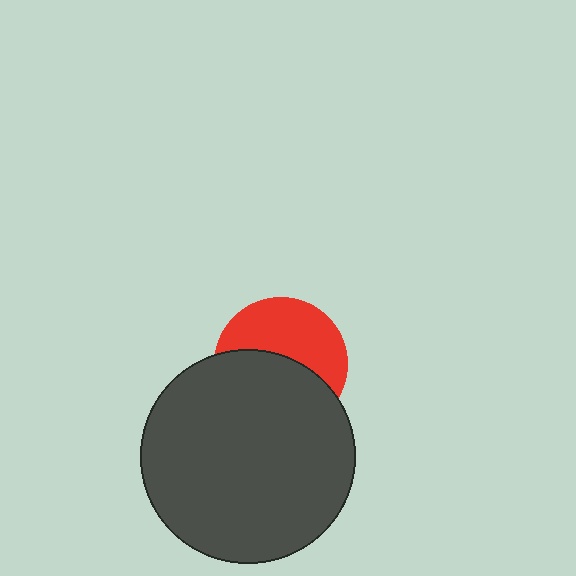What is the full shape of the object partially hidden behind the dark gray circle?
The partially hidden object is a red circle.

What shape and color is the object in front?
The object in front is a dark gray circle.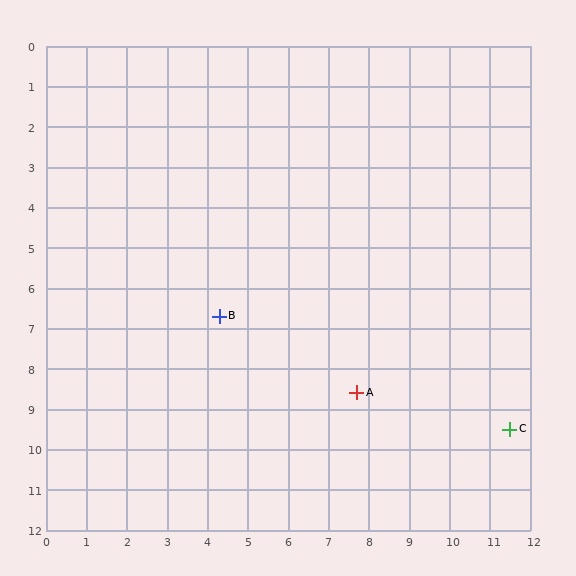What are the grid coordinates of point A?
Point A is at approximately (7.7, 8.6).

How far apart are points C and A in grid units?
Points C and A are about 3.9 grid units apart.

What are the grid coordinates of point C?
Point C is at approximately (11.5, 9.5).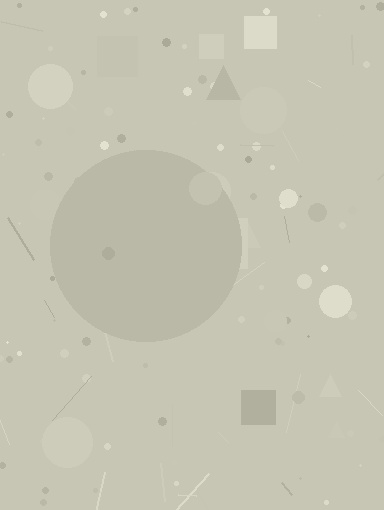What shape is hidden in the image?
A circle is hidden in the image.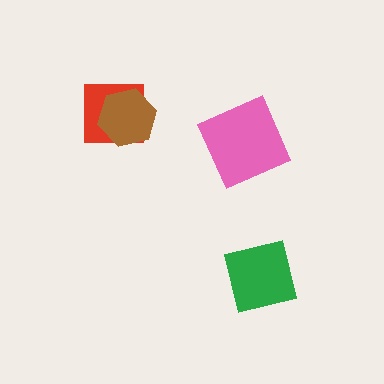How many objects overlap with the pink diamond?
0 objects overlap with the pink diamond.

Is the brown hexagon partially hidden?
No, no other shape covers it.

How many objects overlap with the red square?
1 object overlaps with the red square.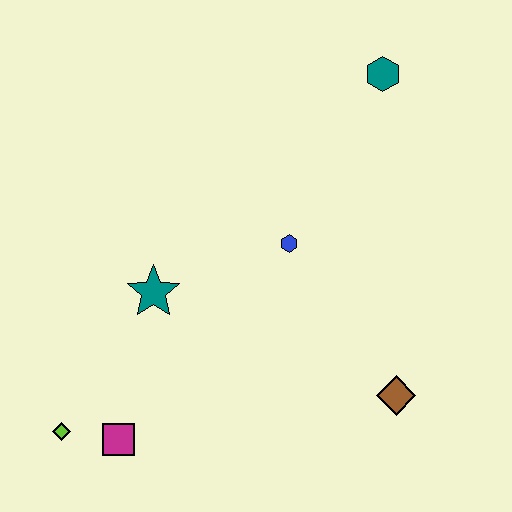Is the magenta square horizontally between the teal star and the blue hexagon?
No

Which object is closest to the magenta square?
The lime diamond is closest to the magenta square.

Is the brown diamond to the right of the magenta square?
Yes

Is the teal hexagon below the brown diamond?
No